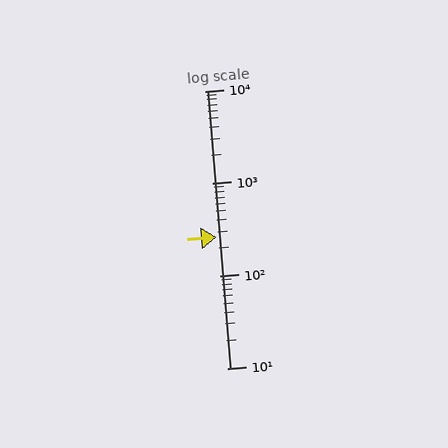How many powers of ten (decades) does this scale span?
The scale spans 3 decades, from 10 to 10000.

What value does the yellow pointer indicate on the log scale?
The pointer indicates approximately 260.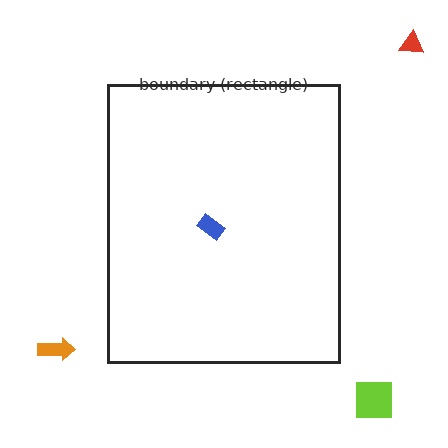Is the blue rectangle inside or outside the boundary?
Inside.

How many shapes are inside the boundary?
1 inside, 3 outside.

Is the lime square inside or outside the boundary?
Outside.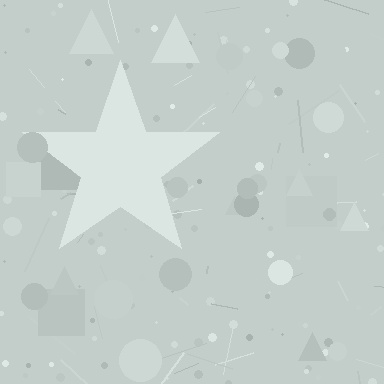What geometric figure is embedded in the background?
A star is embedded in the background.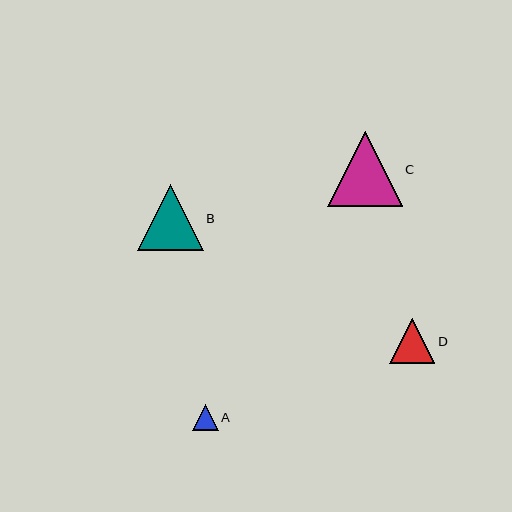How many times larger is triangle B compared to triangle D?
Triangle B is approximately 1.5 times the size of triangle D.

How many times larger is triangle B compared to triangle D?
Triangle B is approximately 1.5 times the size of triangle D.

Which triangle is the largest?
Triangle C is the largest with a size of approximately 75 pixels.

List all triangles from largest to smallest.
From largest to smallest: C, B, D, A.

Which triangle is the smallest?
Triangle A is the smallest with a size of approximately 26 pixels.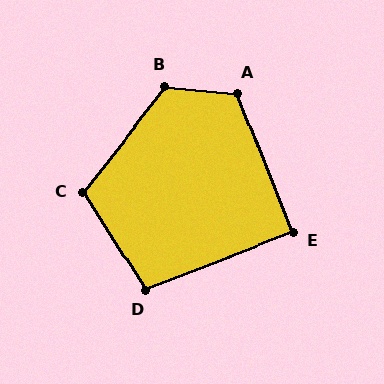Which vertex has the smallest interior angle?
E, at approximately 90 degrees.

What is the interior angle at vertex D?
Approximately 101 degrees (obtuse).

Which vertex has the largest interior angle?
B, at approximately 123 degrees.